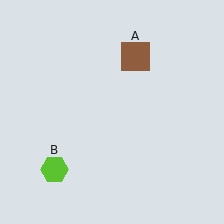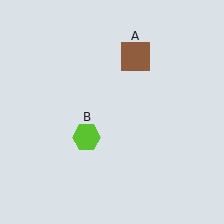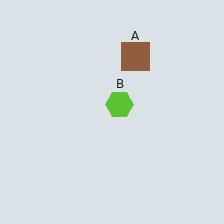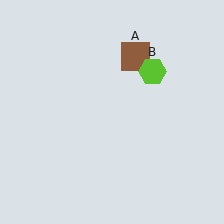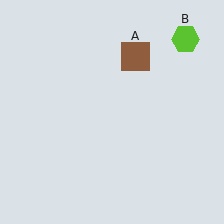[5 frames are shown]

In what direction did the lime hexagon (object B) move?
The lime hexagon (object B) moved up and to the right.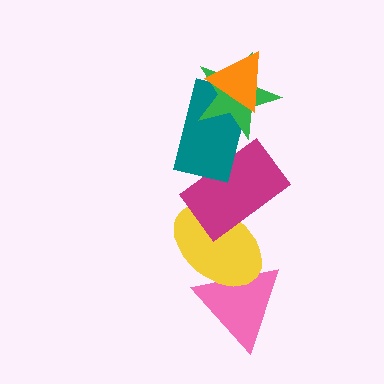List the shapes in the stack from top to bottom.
From top to bottom: the orange triangle, the green star, the teal rectangle, the magenta rectangle, the yellow ellipse, the pink triangle.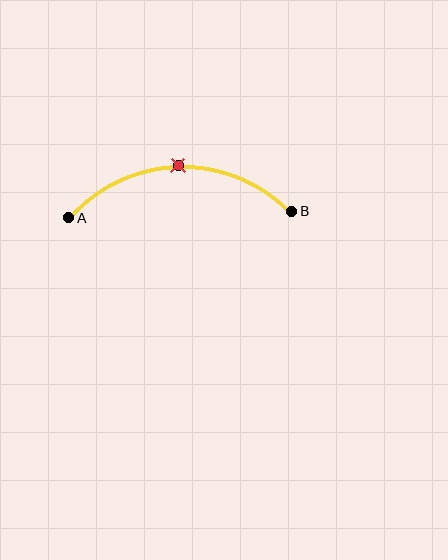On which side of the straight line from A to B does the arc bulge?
The arc bulges above the straight line connecting A and B.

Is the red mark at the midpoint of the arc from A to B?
Yes. The red mark lies on the arc at equal arc-length from both A and B — it is the arc midpoint.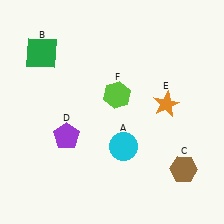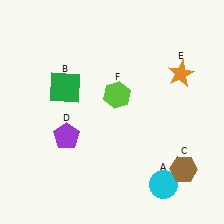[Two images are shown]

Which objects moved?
The objects that moved are: the cyan circle (A), the green square (B), the orange star (E).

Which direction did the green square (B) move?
The green square (B) moved down.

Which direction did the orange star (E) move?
The orange star (E) moved up.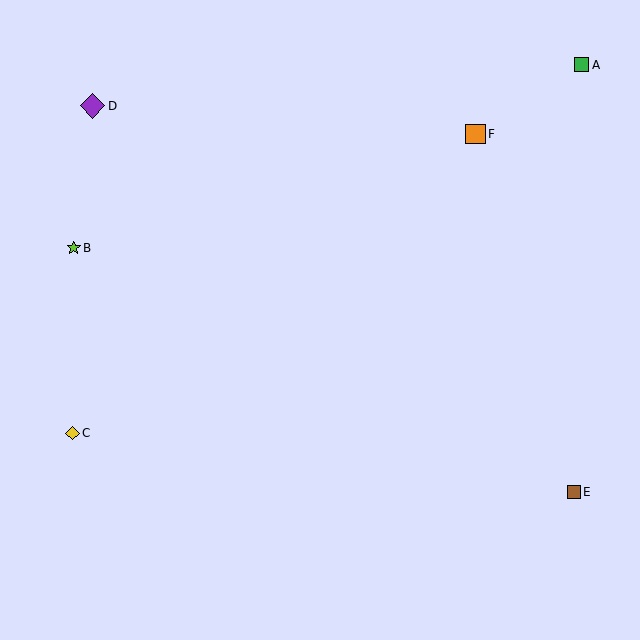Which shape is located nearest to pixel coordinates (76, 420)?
The yellow diamond (labeled C) at (73, 433) is nearest to that location.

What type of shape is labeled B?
Shape B is a lime star.